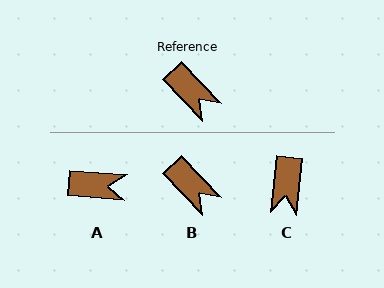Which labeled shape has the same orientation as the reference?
B.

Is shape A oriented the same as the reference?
No, it is off by about 42 degrees.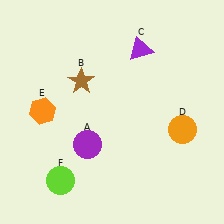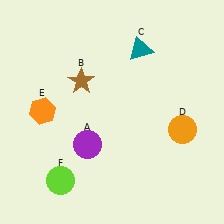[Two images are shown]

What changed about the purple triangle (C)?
In Image 1, C is purple. In Image 2, it changed to teal.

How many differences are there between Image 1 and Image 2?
There is 1 difference between the two images.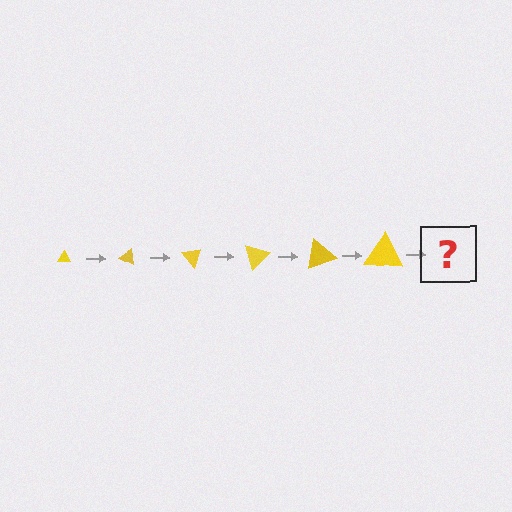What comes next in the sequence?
The next element should be a triangle, larger than the previous one and rotated 150 degrees from the start.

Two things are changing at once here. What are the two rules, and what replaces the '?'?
The two rules are that the triangle grows larger each step and it rotates 25 degrees each step. The '?' should be a triangle, larger than the previous one and rotated 150 degrees from the start.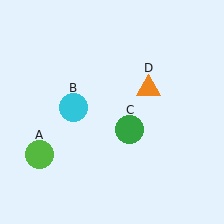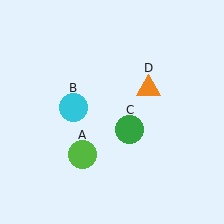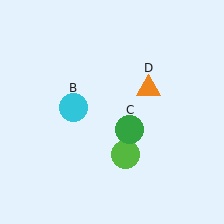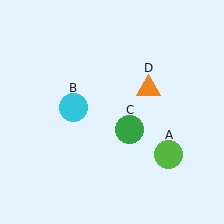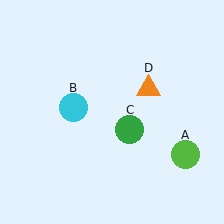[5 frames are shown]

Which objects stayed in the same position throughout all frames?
Cyan circle (object B) and green circle (object C) and orange triangle (object D) remained stationary.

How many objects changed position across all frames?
1 object changed position: lime circle (object A).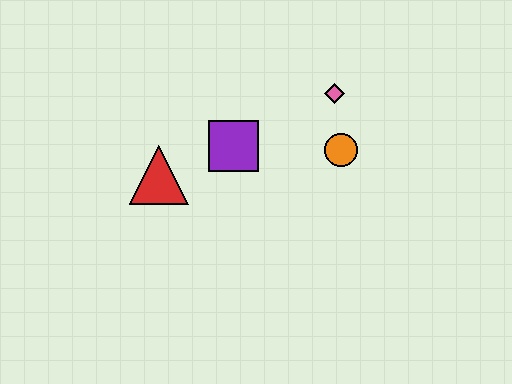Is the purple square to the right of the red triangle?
Yes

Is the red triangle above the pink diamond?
No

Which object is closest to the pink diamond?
The orange circle is closest to the pink diamond.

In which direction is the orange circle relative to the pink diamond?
The orange circle is below the pink diamond.